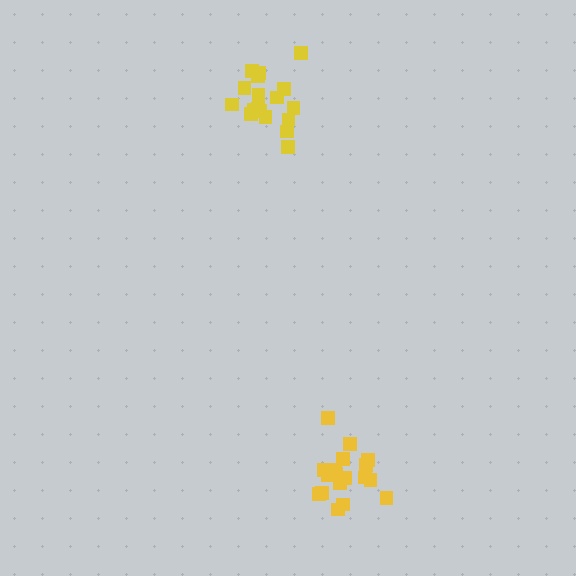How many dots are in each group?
Group 1: 18 dots, Group 2: 18 dots (36 total).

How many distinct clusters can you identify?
There are 2 distinct clusters.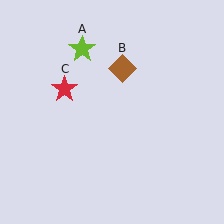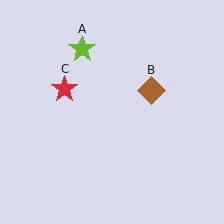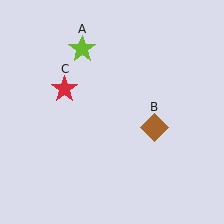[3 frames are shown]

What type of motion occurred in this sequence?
The brown diamond (object B) rotated clockwise around the center of the scene.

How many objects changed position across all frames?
1 object changed position: brown diamond (object B).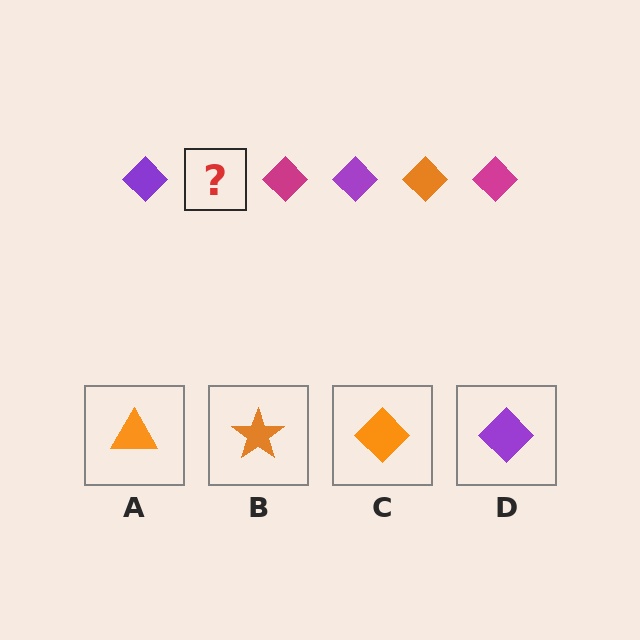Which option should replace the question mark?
Option C.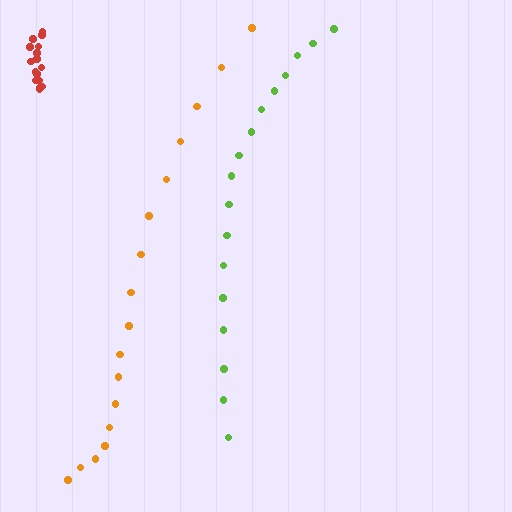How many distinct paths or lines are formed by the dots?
There are 3 distinct paths.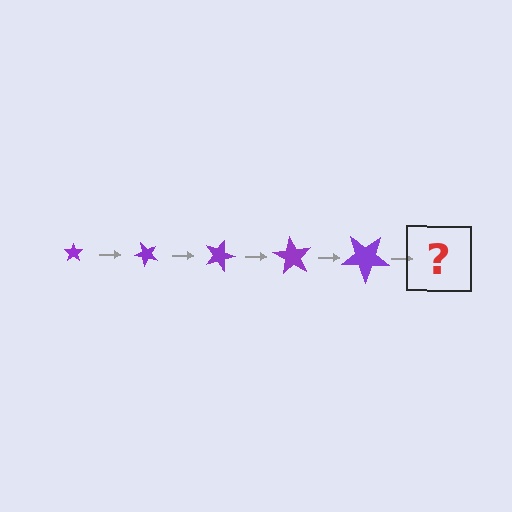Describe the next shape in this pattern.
It should be a star, larger than the previous one and rotated 225 degrees from the start.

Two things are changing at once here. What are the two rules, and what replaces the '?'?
The two rules are that the star grows larger each step and it rotates 45 degrees each step. The '?' should be a star, larger than the previous one and rotated 225 degrees from the start.